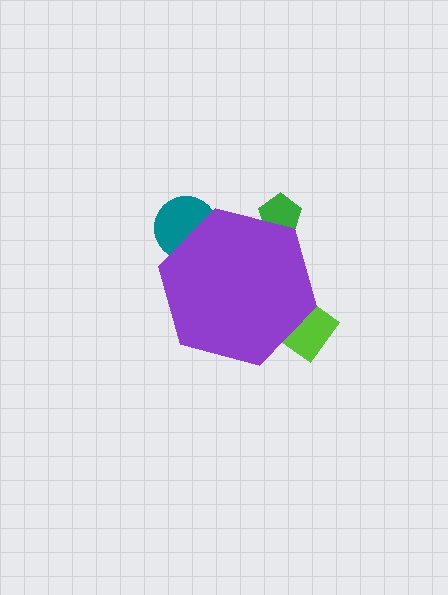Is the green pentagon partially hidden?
Yes, the green pentagon is partially hidden behind the purple hexagon.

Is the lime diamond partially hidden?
Yes, the lime diamond is partially hidden behind the purple hexagon.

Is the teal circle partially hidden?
Yes, the teal circle is partially hidden behind the purple hexagon.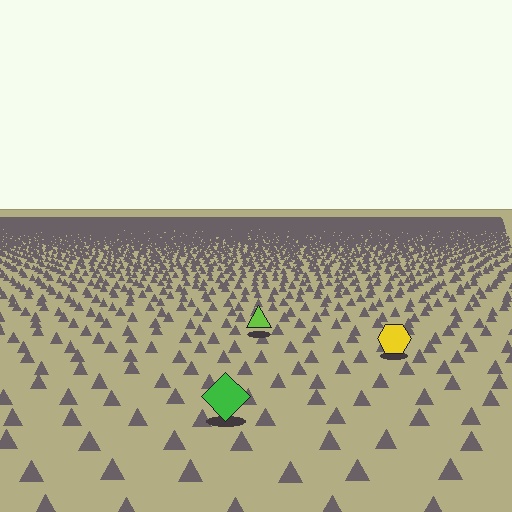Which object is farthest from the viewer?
The lime triangle is farthest from the viewer. It appears smaller and the ground texture around it is denser.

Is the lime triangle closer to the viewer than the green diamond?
No. The green diamond is closer — you can tell from the texture gradient: the ground texture is coarser near it.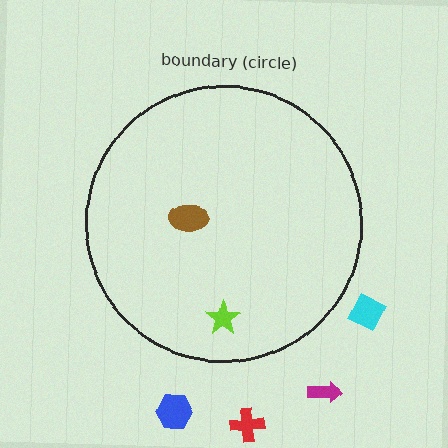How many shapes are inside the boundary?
2 inside, 4 outside.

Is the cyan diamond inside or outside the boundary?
Outside.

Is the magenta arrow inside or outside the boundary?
Outside.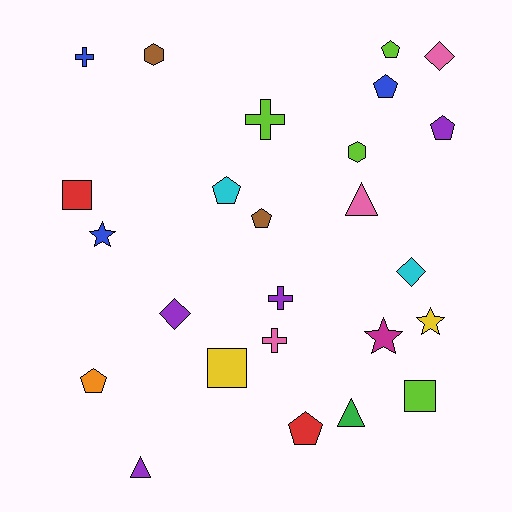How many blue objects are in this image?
There are 3 blue objects.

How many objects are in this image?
There are 25 objects.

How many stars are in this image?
There are 3 stars.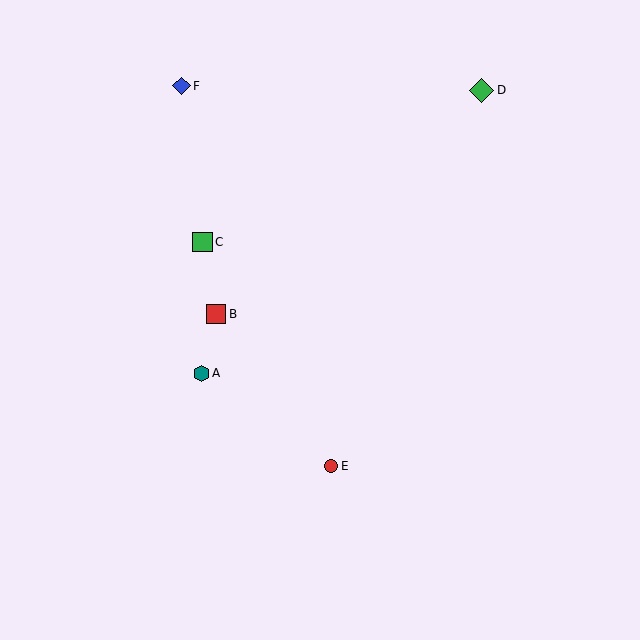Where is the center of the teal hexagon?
The center of the teal hexagon is at (201, 373).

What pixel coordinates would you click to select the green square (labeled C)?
Click at (202, 242) to select the green square C.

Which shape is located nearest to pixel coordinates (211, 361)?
The teal hexagon (labeled A) at (201, 373) is nearest to that location.